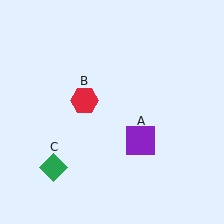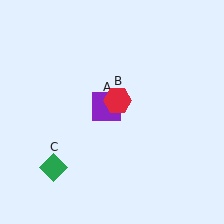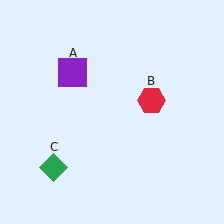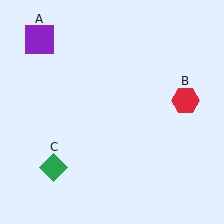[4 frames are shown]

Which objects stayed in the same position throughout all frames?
Green diamond (object C) remained stationary.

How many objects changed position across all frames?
2 objects changed position: purple square (object A), red hexagon (object B).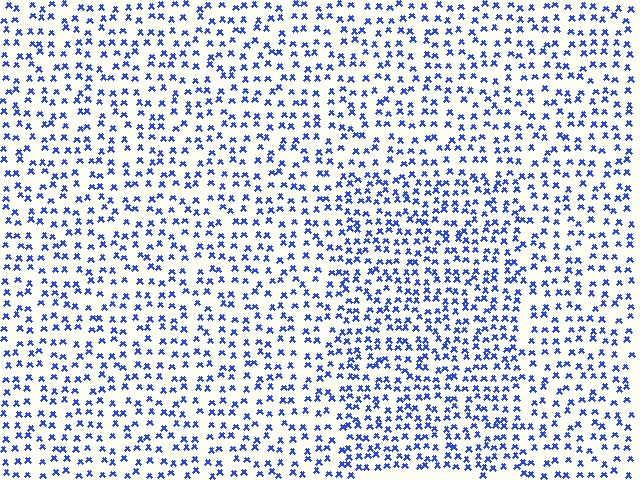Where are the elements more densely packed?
The elements are more densely packed inside the rectangle boundary.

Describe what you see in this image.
The image contains small blue elements arranged at two different densities. A rectangle-shaped region is visible where the elements are more densely packed than the surrounding area.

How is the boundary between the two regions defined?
The boundary is defined by a change in element density (approximately 1.5x ratio). All elements are the same color, size, and shape.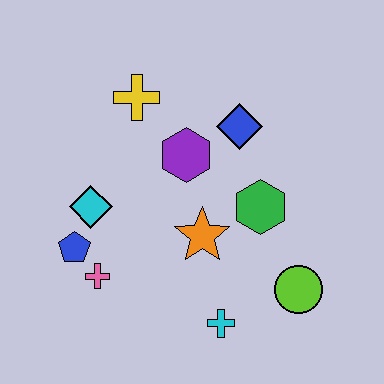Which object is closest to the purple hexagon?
The blue diamond is closest to the purple hexagon.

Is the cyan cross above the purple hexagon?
No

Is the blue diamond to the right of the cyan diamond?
Yes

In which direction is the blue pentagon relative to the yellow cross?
The blue pentagon is below the yellow cross.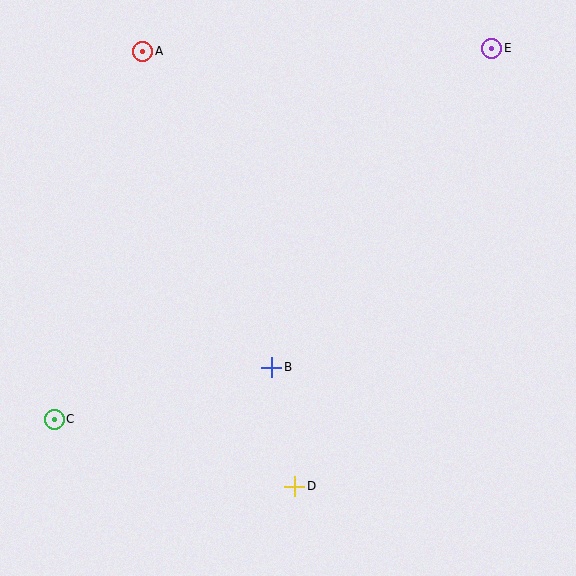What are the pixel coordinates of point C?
Point C is at (54, 419).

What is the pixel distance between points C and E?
The distance between C and E is 574 pixels.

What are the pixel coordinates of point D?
Point D is at (295, 486).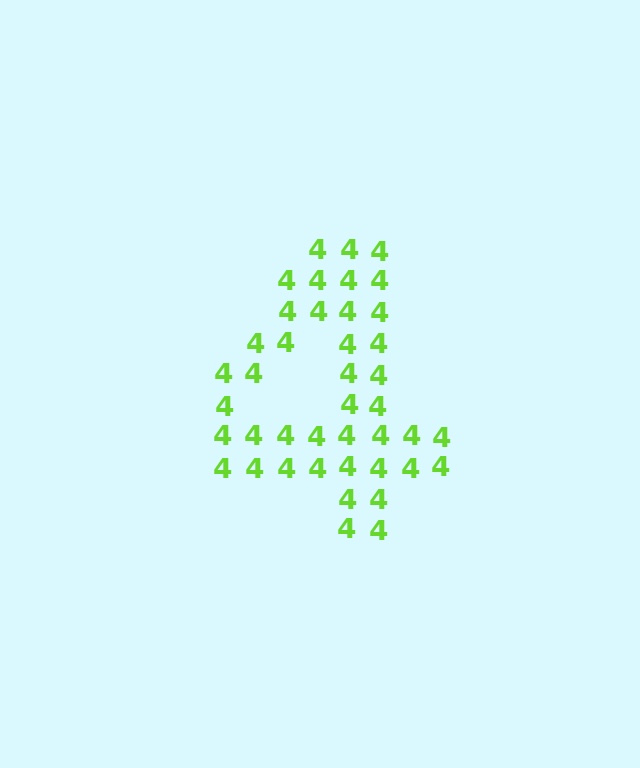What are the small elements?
The small elements are digit 4's.